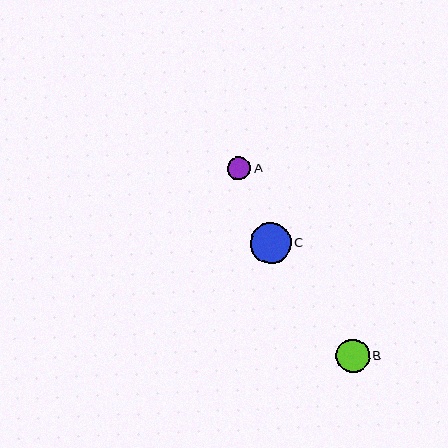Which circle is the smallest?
Circle A is the smallest with a size of approximately 23 pixels.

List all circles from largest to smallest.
From largest to smallest: C, B, A.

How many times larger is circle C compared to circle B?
Circle C is approximately 1.2 times the size of circle B.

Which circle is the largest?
Circle C is the largest with a size of approximately 41 pixels.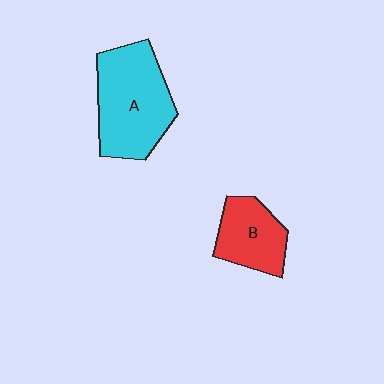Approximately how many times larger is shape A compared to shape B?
Approximately 1.7 times.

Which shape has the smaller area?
Shape B (red).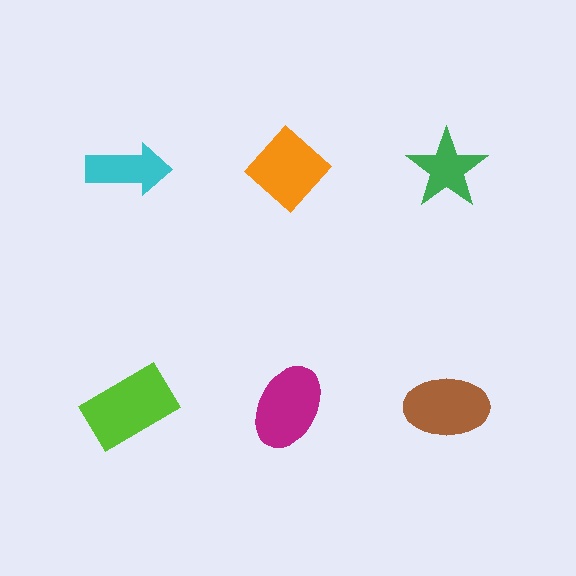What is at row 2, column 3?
A brown ellipse.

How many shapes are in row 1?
3 shapes.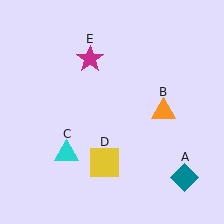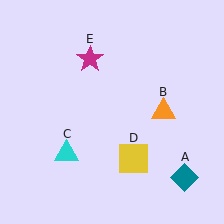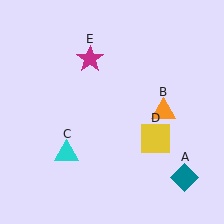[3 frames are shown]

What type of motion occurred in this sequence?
The yellow square (object D) rotated counterclockwise around the center of the scene.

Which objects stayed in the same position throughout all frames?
Teal diamond (object A) and orange triangle (object B) and cyan triangle (object C) and magenta star (object E) remained stationary.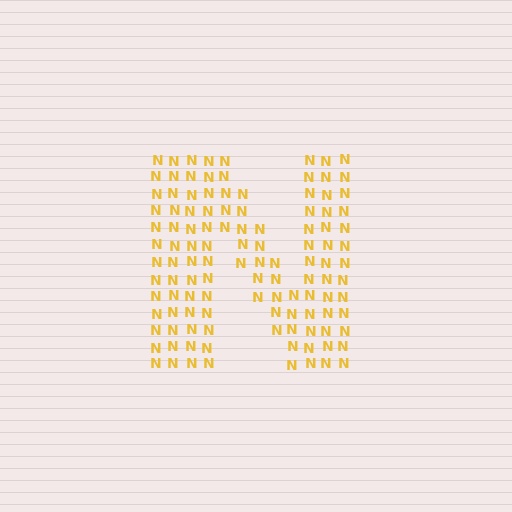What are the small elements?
The small elements are letter N's.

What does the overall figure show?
The overall figure shows the letter N.